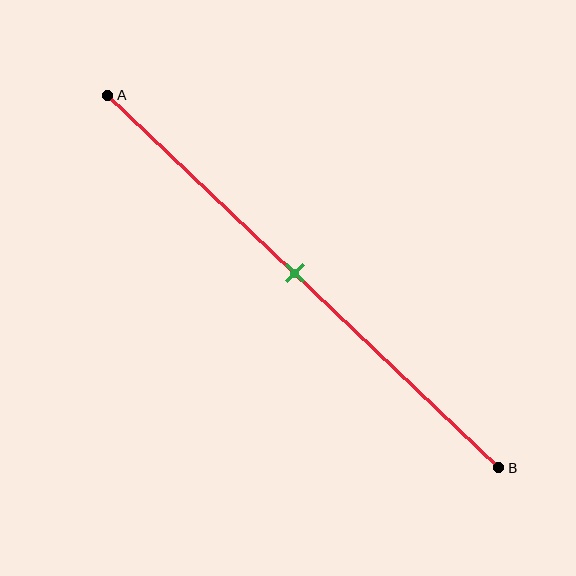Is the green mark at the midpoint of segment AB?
Yes, the mark is approximately at the midpoint.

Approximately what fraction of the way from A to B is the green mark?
The green mark is approximately 50% of the way from A to B.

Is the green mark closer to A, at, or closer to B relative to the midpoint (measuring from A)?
The green mark is approximately at the midpoint of segment AB.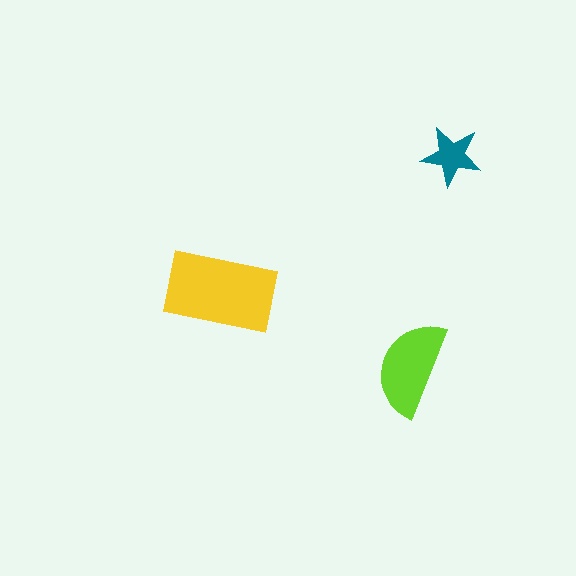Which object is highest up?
The teal star is topmost.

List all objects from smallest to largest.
The teal star, the lime semicircle, the yellow rectangle.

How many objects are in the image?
There are 3 objects in the image.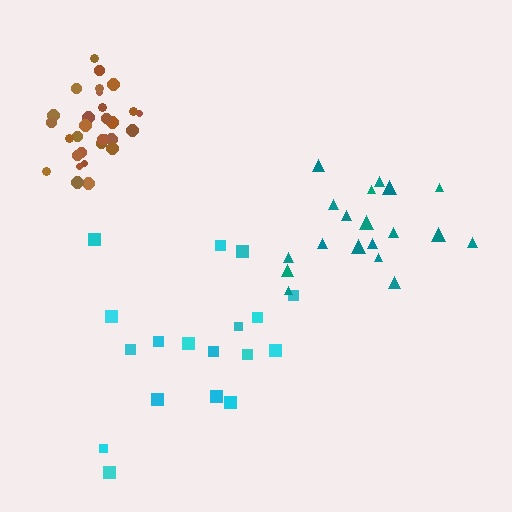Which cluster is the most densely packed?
Brown.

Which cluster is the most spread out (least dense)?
Cyan.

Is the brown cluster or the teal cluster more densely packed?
Brown.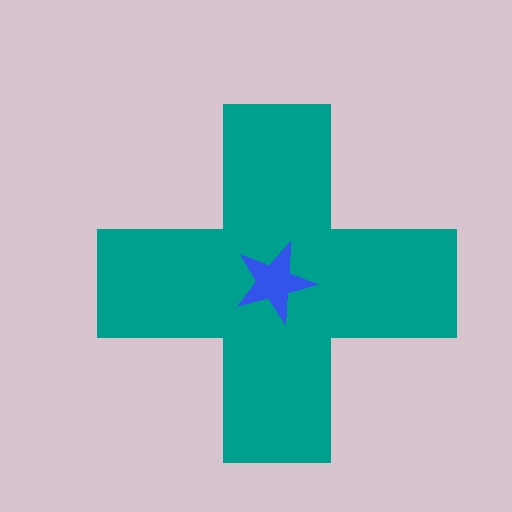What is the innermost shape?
The blue star.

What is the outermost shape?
The teal cross.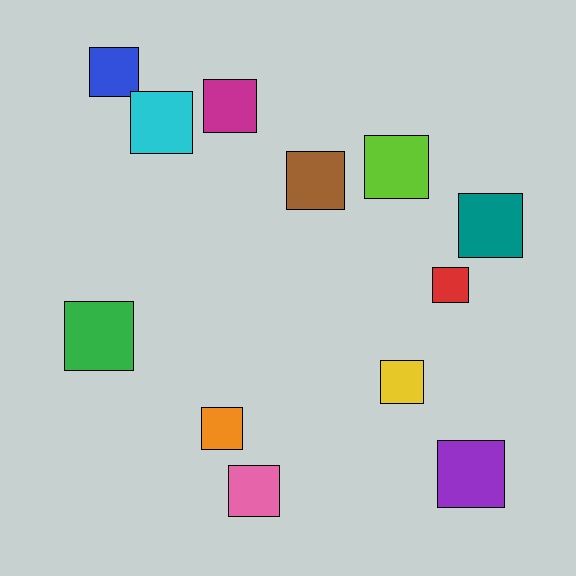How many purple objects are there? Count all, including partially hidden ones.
There is 1 purple object.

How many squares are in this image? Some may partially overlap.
There are 12 squares.